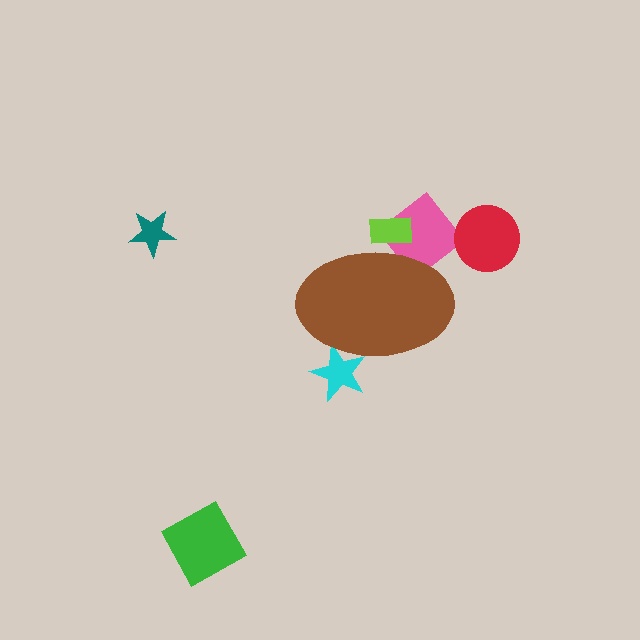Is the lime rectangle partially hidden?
Yes, the lime rectangle is partially hidden behind the brown ellipse.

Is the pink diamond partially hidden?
Yes, the pink diamond is partially hidden behind the brown ellipse.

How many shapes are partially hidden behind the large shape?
3 shapes are partially hidden.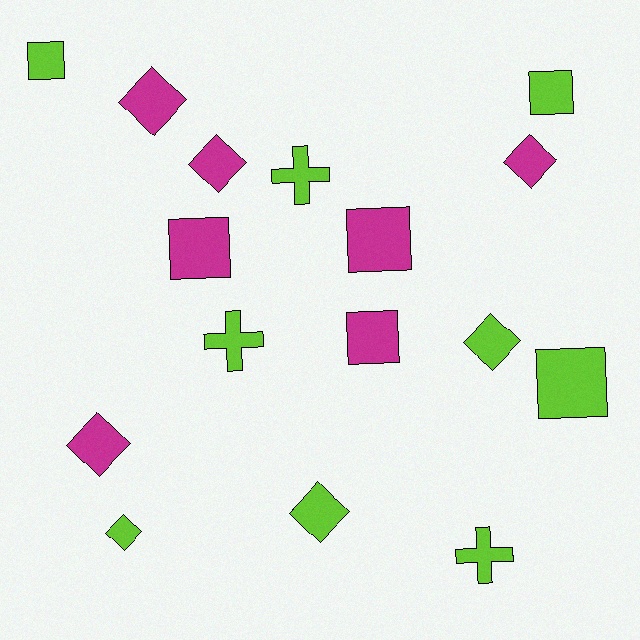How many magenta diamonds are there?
There are 4 magenta diamonds.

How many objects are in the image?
There are 16 objects.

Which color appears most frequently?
Lime, with 9 objects.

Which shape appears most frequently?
Diamond, with 7 objects.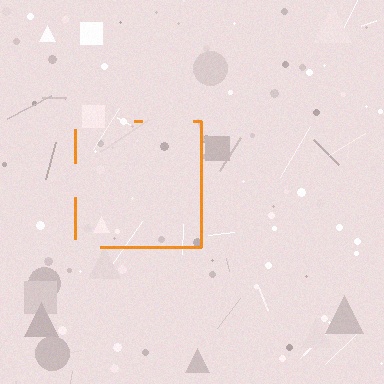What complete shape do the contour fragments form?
The contour fragments form a square.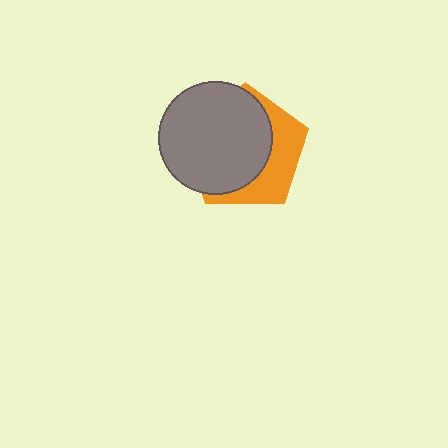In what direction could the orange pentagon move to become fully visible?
The orange pentagon could move right. That would shift it out from behind the gray circle entirely.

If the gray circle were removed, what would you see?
You would see the complete orange pentagon.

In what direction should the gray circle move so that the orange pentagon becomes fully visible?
The gray circle should move left. That is the shortest direction to clear the overlap and leave the orange pentagon fully visible.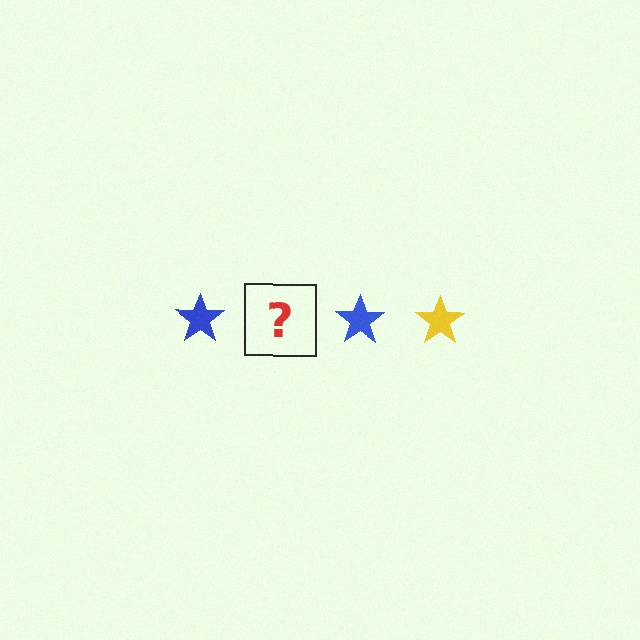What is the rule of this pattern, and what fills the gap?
The rule is that the pattern cycles through blue, yellow stars. The gap should be filled with a yellow star.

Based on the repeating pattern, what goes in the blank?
The blank should be a yellow star.